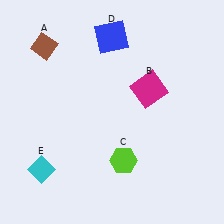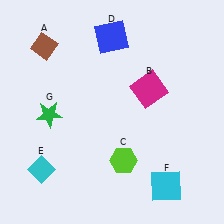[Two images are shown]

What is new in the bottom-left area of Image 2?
A green star (G) was added in the bottom-left area of Image 2.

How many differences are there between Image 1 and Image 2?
There are 2 differences between the two images.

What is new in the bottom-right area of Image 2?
A cyan square (F) was added in the bottom-right area of Image 2.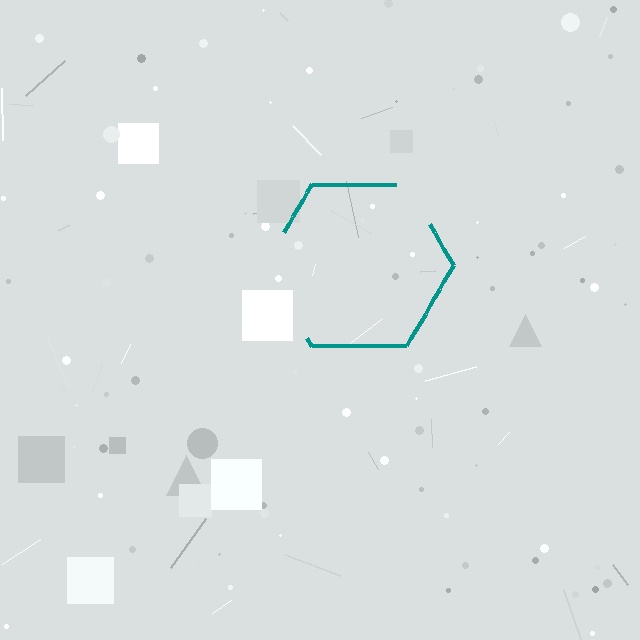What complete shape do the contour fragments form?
The contour fragments form a hexagon.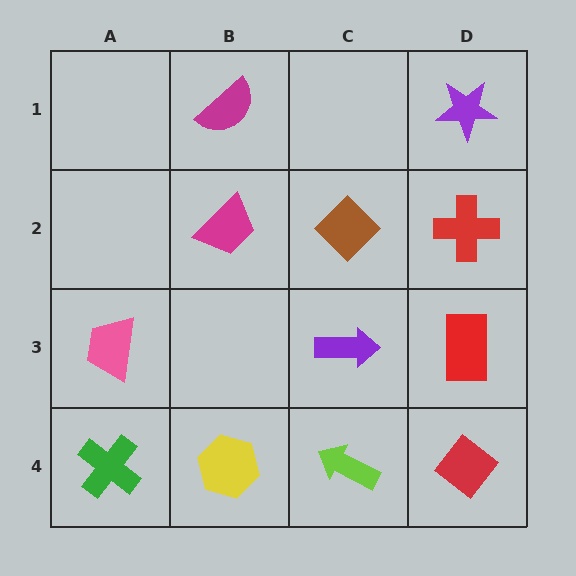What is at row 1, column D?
A purple star.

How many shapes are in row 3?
3 shapes.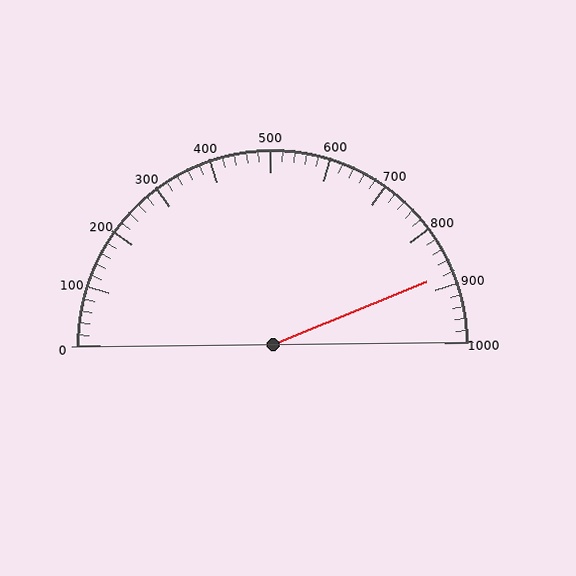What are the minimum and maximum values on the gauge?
The gauge ranges from 0 to 1000.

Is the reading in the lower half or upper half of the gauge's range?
The reading is in the upper half of the range (0 to 1000).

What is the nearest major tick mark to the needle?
The nearest major tick mark is 900.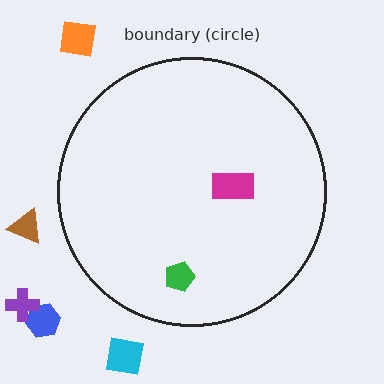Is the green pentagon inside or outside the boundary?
Inside.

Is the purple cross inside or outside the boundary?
Outside.